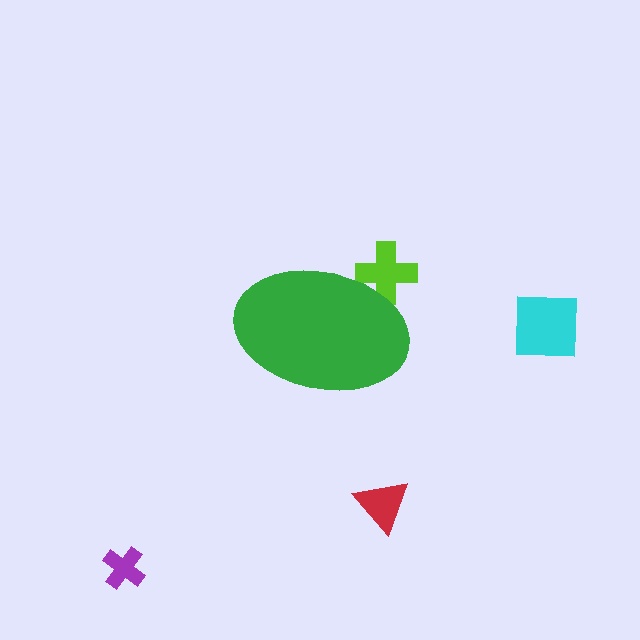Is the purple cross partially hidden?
No, the purple cross is fully visible.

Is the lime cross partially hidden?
Yes, the lime cross is partially hidden behind the green ellipse.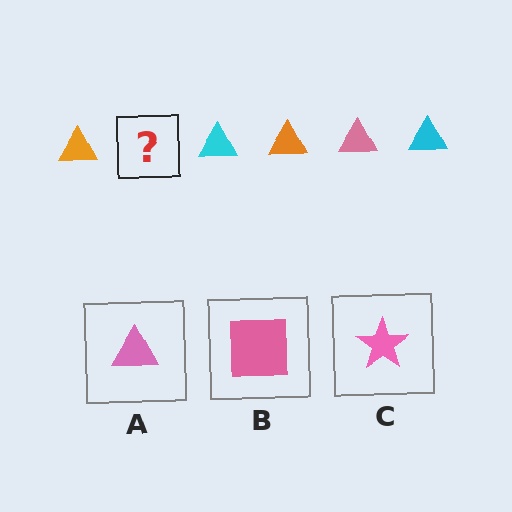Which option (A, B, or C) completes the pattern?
A.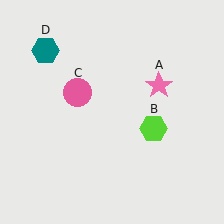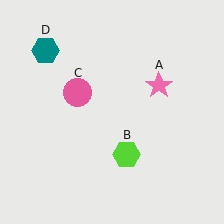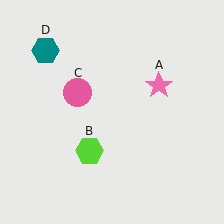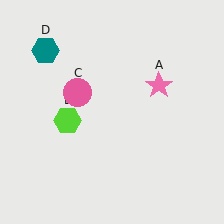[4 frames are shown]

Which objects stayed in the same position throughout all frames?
Pink star (object A) and pink circle (object C) and teal hexagon (object D) remained stationary.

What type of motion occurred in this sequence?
The lime hexagon (object B) rotated clockwise around the center of the scene.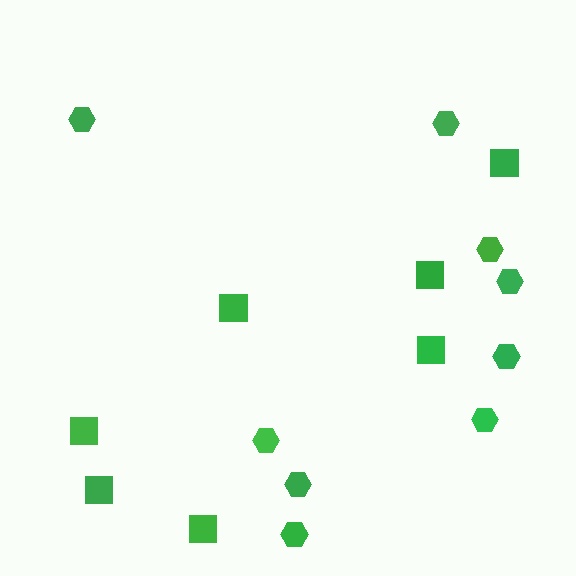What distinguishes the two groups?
There are 2 groups: one group of hexagons (9) and one group of squares (7).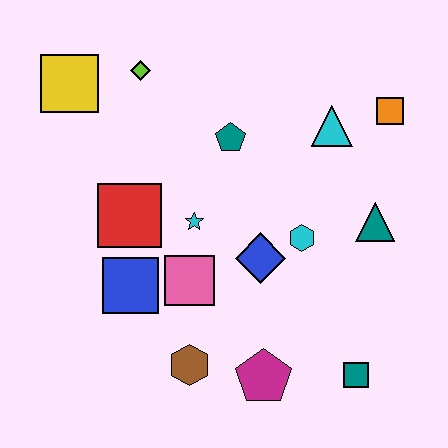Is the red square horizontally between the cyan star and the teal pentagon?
No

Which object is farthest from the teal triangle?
The yellow square is farthest from the teal triangle.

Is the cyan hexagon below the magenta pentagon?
No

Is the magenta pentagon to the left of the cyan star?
No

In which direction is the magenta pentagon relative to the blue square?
The magenta pentagon is to the right of the blue square.